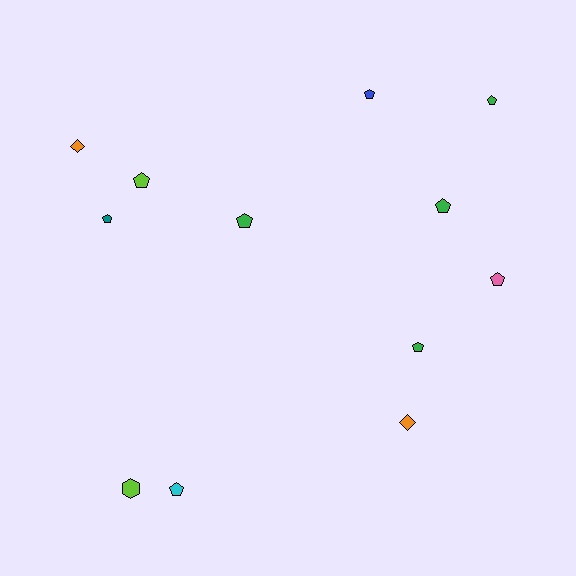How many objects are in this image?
There are 12 objects.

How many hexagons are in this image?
There is 1 hexagon.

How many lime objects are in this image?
There are 2 lime objects.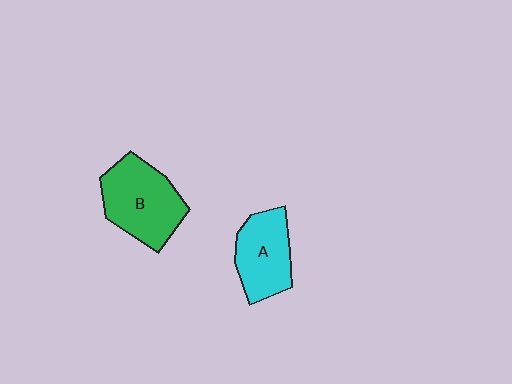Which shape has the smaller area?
Shape A (cyan).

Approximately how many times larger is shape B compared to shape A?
Approximately 1.3 times.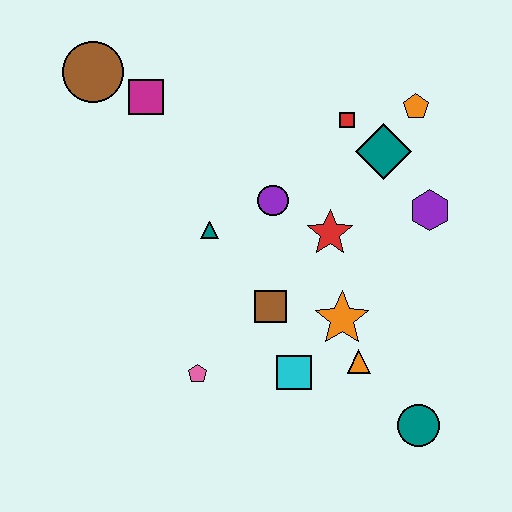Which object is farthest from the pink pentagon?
The orange pentagon is farthest from the pink pentagon.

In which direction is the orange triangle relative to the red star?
The orange triangle is below the red star.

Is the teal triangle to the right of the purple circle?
No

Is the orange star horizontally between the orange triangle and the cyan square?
Yes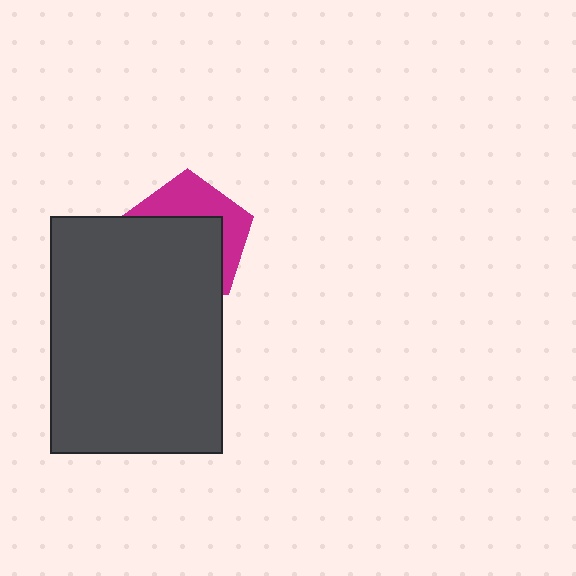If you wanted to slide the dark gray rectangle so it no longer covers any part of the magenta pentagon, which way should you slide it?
Slide it down — that is the most direct way to separate the two shapes.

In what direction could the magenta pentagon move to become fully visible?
The magenta pentagon could move up. That would shift it out from behind the dark gray rectangle entirely.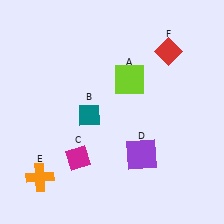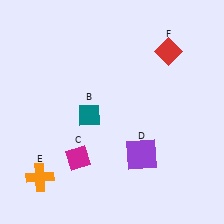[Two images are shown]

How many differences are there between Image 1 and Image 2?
There is 1 difference between the two images.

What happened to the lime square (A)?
The lime square (A) was removed in Image 2. It was in the top-right area of Image 1.